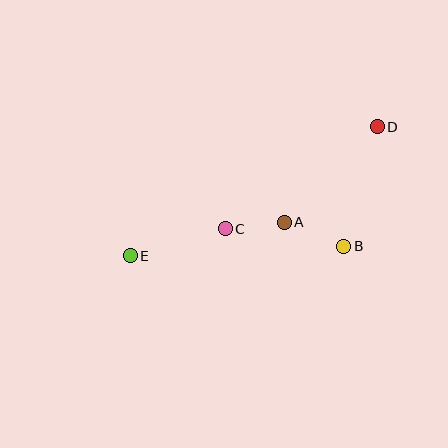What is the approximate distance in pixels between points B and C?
The distance between B and C is approximately 120 pixels.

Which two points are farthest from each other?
Points D and E are farthest from each other.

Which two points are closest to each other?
Points A and C are closest to each other.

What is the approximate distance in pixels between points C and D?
The distance between C and D is approximately 183 pixels.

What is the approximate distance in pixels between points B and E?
The distance between B and E is approximately 214 pixels.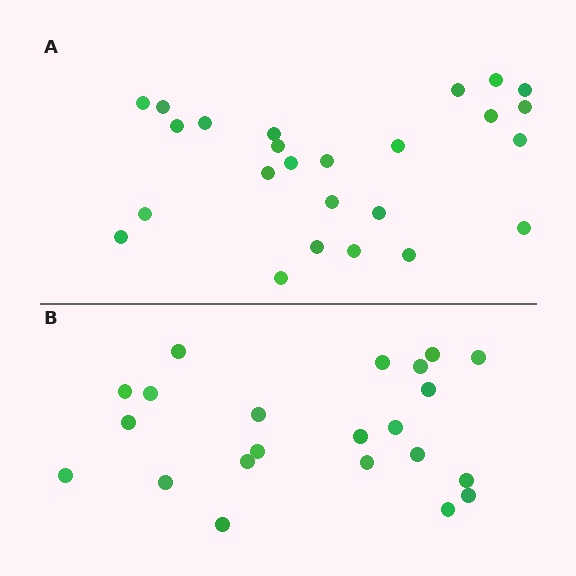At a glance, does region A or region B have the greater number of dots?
Region A (the top region) has more dots.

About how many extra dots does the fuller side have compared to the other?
Region A has just a few more — roughly 2 or 3 more dots than region B.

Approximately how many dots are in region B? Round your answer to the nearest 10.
About 20 dots. (The exact count is 22, which rounds to 20.)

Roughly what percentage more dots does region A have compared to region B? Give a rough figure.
About 15% more.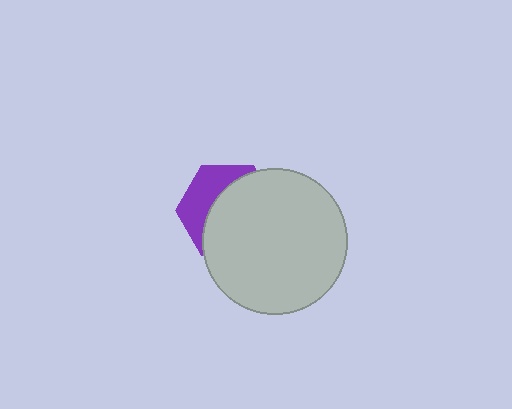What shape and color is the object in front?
The object in front is a light gray circle.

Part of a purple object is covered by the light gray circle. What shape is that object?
It is a hexagon.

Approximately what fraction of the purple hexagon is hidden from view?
Roughly 64% of the purple hexagon is hidden behind the light gray circle.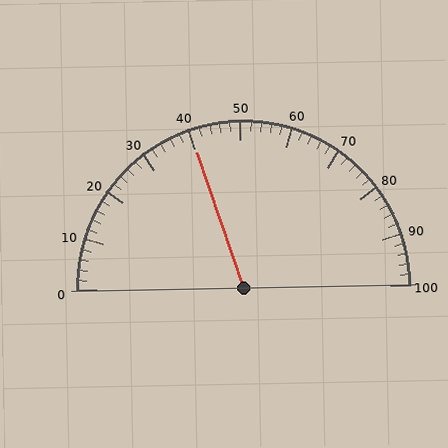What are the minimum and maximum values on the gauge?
The gauge ranges from 0 to 100.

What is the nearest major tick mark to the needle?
The nearest major tick mark is 40.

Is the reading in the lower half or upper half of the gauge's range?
The reading is in the lower half of the range (0 to 100).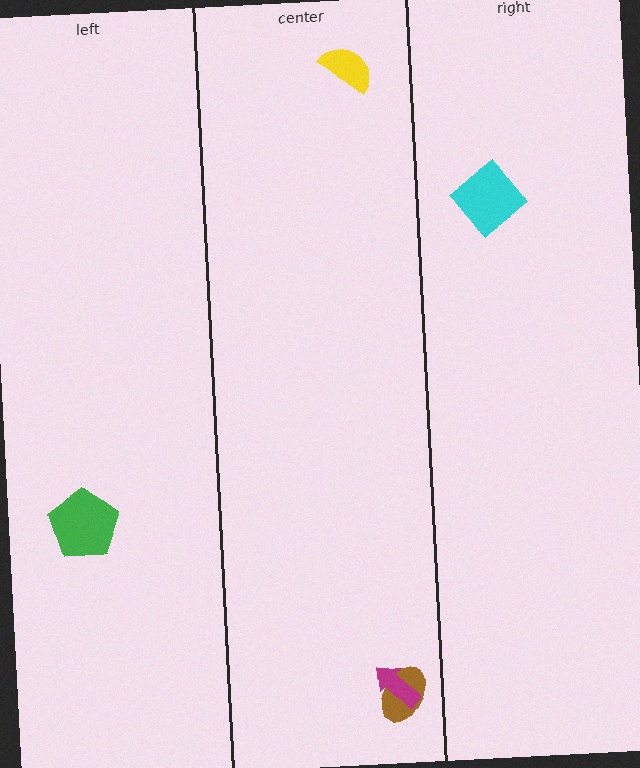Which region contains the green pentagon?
The left region.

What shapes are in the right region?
The cyan diamond.